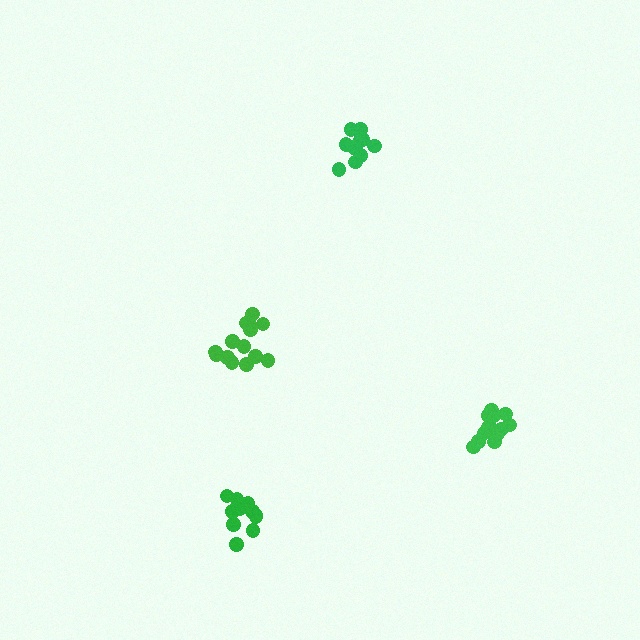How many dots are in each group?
Group 1: 14 dots, Group 2: 12 dots, Group 3: 14 dots, Group 4: 11 dots (51 total).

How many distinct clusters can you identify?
There are 4 distinct clusters.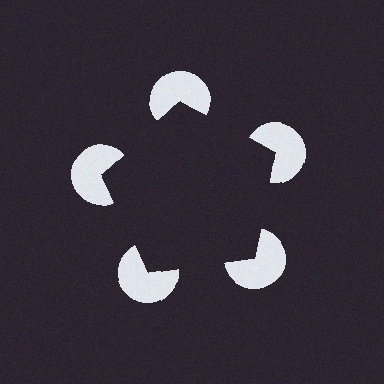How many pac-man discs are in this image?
There are 5 — one at each vertex of the illusory pentagon.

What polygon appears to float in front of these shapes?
An illusory pentagon — its edges are inferred from the aligned wedge cuts in the pac-man discs, not physically drawn.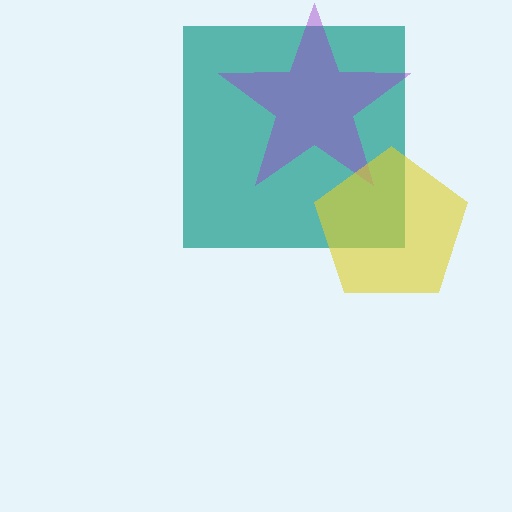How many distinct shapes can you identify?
There are 3 distinct shapes: a teal square, a purple star, a yellow pentagon.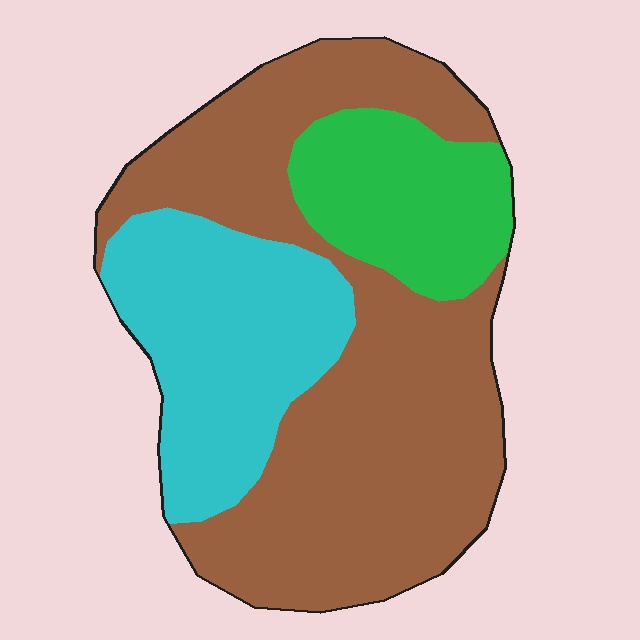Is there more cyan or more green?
Cyan.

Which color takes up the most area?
Brown, at roughly 55%.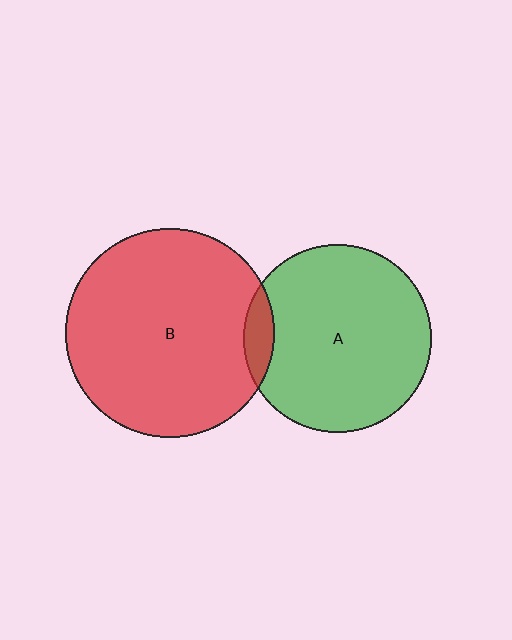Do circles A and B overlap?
Yes.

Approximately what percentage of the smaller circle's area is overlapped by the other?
Approximately 10%.